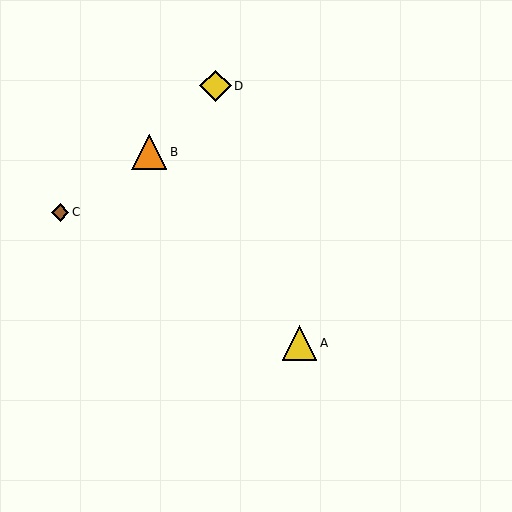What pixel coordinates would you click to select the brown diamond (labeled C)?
Click at (60, 212) to select the brown diamond C.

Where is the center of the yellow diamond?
The center of the yellow diamond is at (216, 86).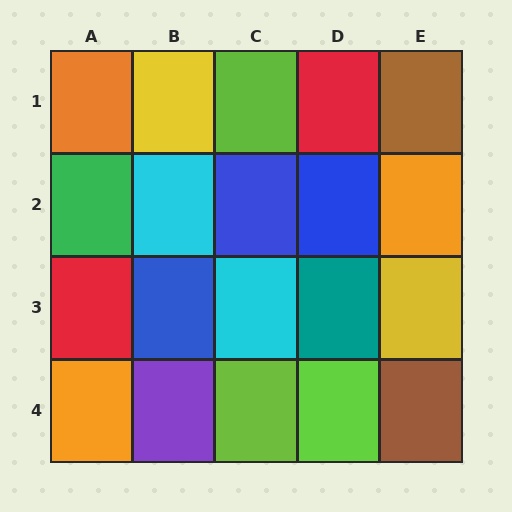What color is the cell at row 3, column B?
Blue.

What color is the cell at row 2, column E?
Orange.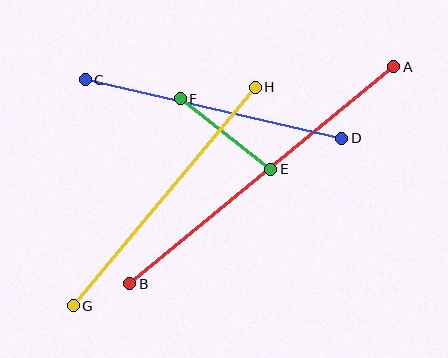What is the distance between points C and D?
The distance is approximately 263 pixels.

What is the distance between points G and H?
The distance is approximately 284 pixels.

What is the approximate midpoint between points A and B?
The midpoint is at approximately (262, 175) pixels.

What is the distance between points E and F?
The distance is approximately 115 pixels.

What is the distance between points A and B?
The distance is approximately 342 pixels.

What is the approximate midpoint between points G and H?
The midpoint is at approximately (164, 197) pixels.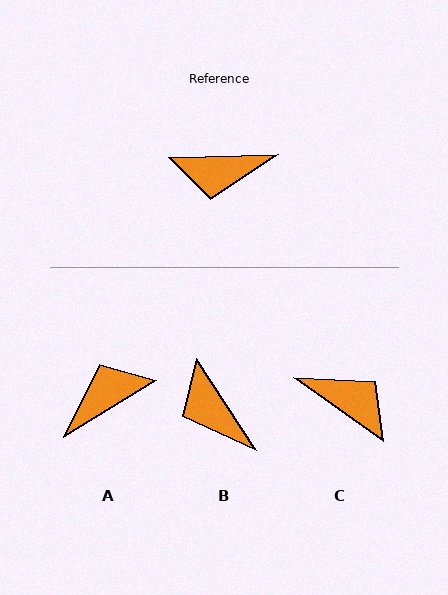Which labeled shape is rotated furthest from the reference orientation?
A, about 150 degrees away.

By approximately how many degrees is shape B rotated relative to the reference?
Approximately 58 degrees clockwise.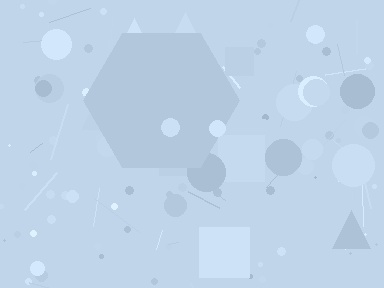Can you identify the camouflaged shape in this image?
The camouflaged shape is a hexagon.